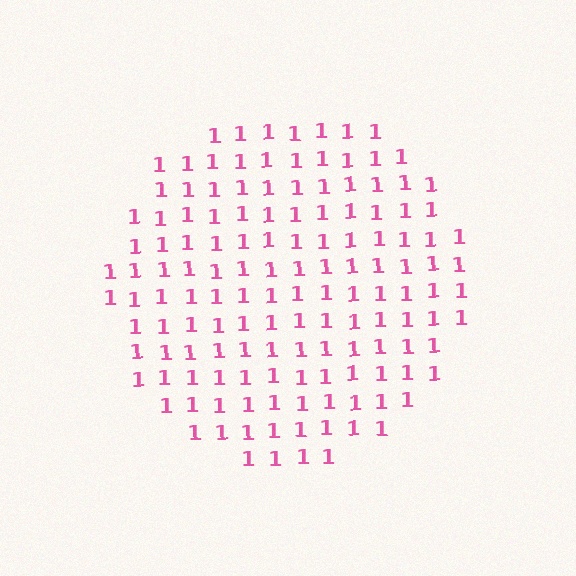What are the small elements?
The small elements are digit 1's.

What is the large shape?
The large shape is a circle.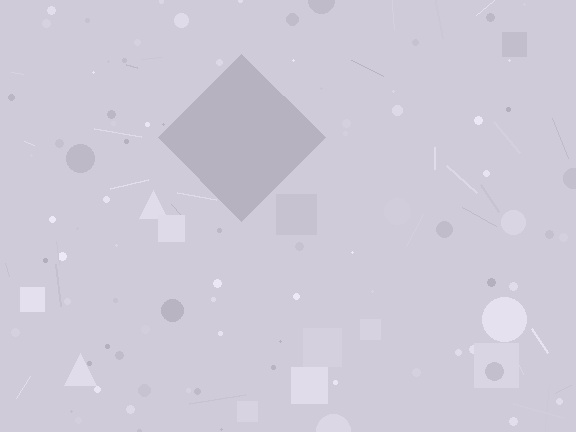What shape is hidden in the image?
A diamond is hidden in the image.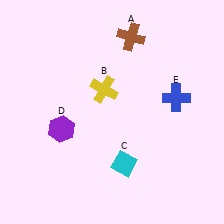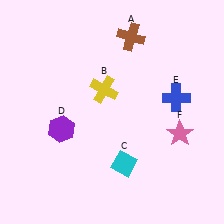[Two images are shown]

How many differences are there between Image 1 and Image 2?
There is 1 difference between the two images.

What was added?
A pink star (F) was added in Image 2.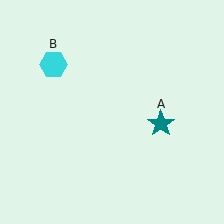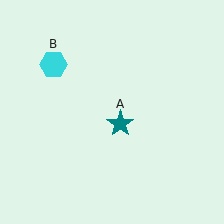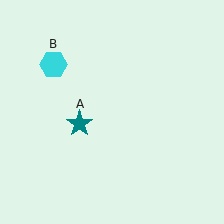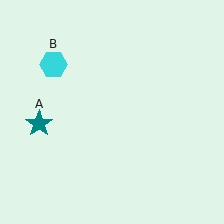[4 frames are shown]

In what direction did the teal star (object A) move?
The teal star (object A) moved left.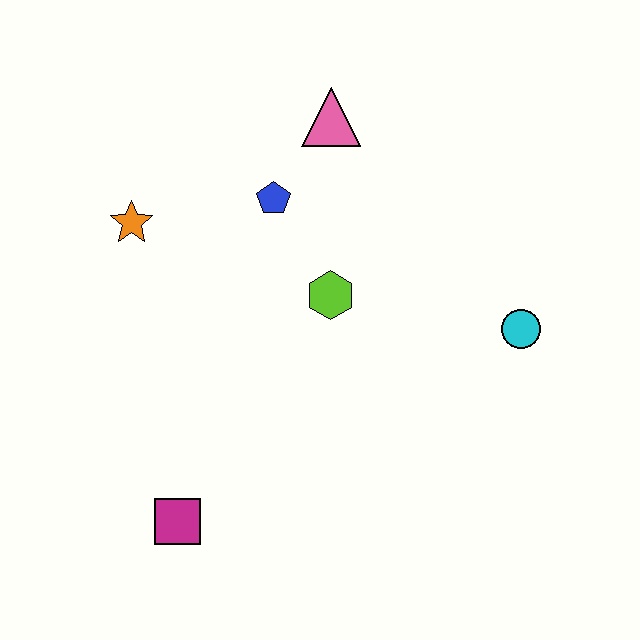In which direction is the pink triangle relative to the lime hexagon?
The pink triangle is above the lime hexagon.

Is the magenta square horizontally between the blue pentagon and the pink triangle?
No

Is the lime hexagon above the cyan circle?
Yes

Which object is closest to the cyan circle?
The lime hexagon is closest to the cyan circle.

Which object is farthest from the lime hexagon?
The magenta square is farthest from the lime hexagon.